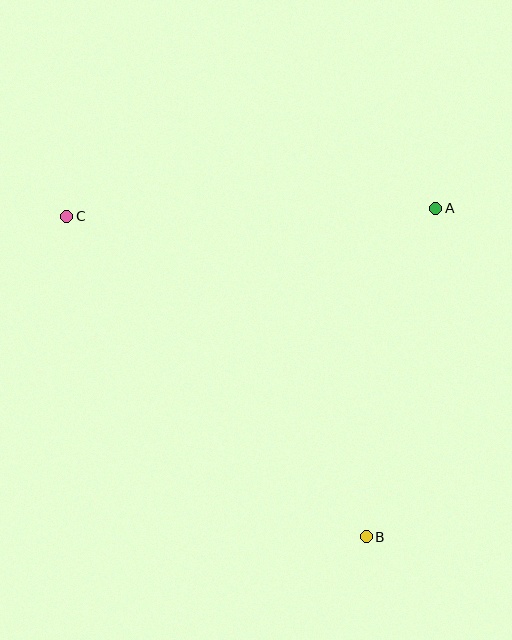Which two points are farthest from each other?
Points B and C are farthest from each other.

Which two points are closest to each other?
Points A and B are closest to each other.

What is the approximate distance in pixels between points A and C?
The distance between A and C is approximately 369 pixels.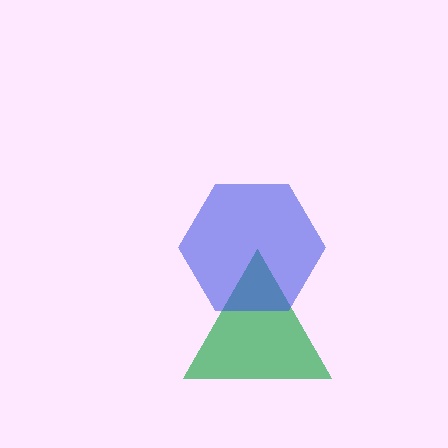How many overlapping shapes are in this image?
There are 2 overlapping shapes in the image.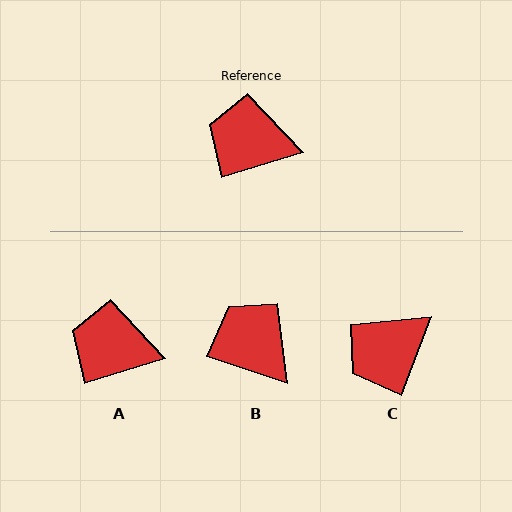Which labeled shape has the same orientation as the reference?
A.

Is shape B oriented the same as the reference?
No, it is off by about 36 degrees.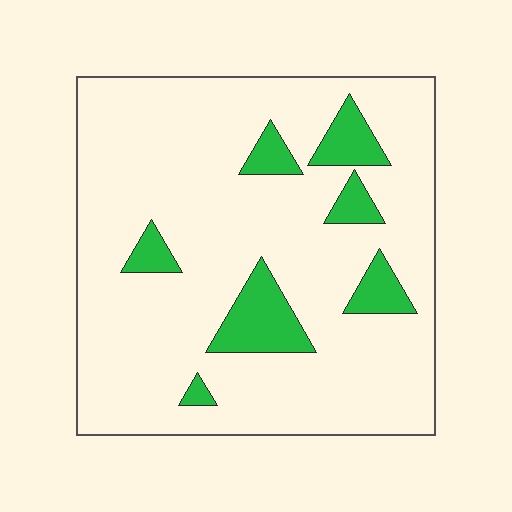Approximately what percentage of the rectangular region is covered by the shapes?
Approximately 15%.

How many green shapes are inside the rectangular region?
7.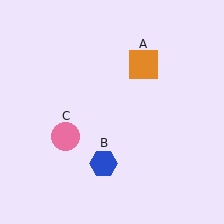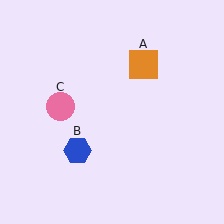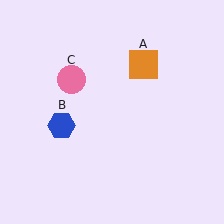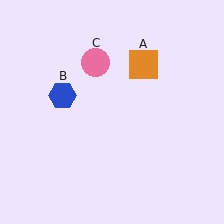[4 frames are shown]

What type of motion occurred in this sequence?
The blue hexagon (object B), pink circle (object C) rotated clockwise around the center of the scene.